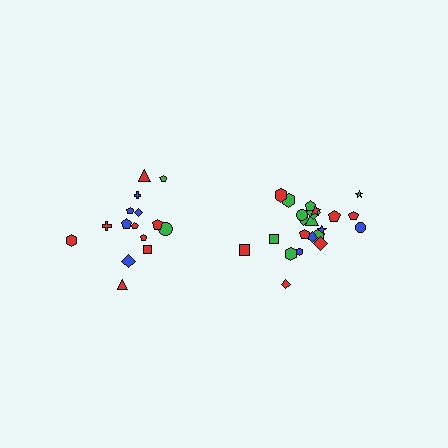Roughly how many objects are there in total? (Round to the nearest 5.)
Roughly 35 objects in total.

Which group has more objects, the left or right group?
The right group.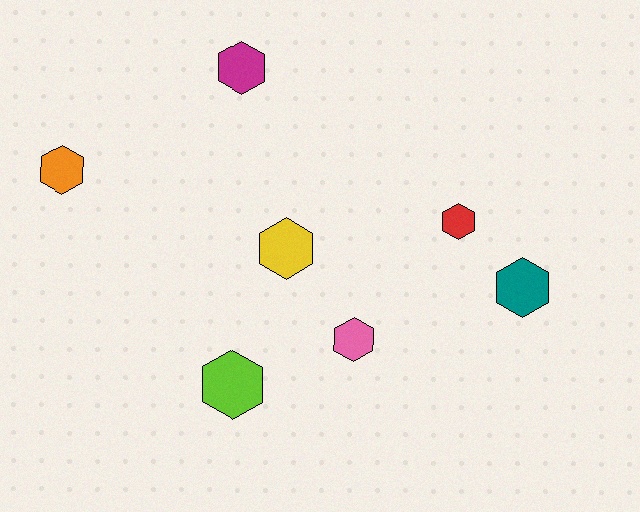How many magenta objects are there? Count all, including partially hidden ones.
There is 1 magenta object.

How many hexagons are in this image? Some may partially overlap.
There are 7 hexagons.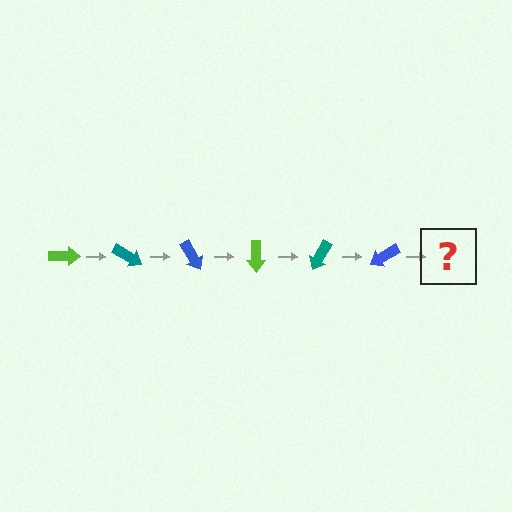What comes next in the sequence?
The next element should be a lime arrow, rotated 180 degrees from the start.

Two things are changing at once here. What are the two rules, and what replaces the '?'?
The two rules are that it rotates 30 degrees each step and the color cycles through lime, teal, and blue. The '?' should be a lime arrow, rotated 180 degrees from the start.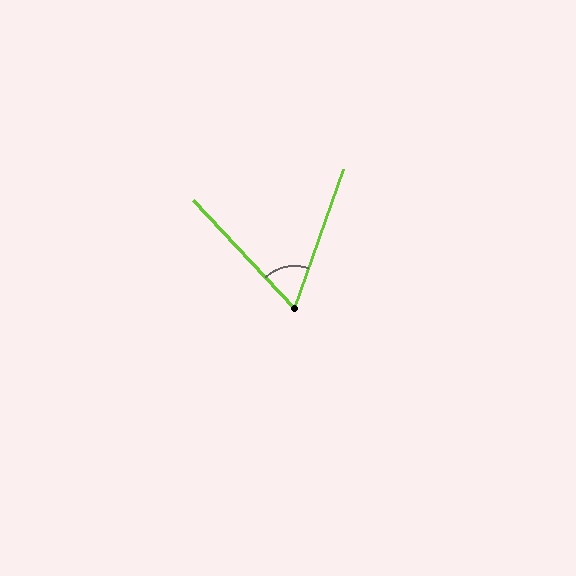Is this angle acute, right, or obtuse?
It is acute.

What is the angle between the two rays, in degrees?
Approximately 62 degrees.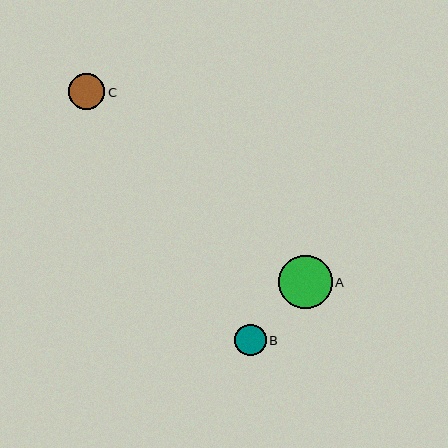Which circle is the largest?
Circle A is the largest with a size of approximately 54 pixels.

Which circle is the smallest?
Circle B is the smallest with a size of approximately 31 pixels.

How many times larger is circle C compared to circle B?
Circle C is approximately 1.2 times the size of circle B.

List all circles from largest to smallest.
From largest to smallest: A, C, B.